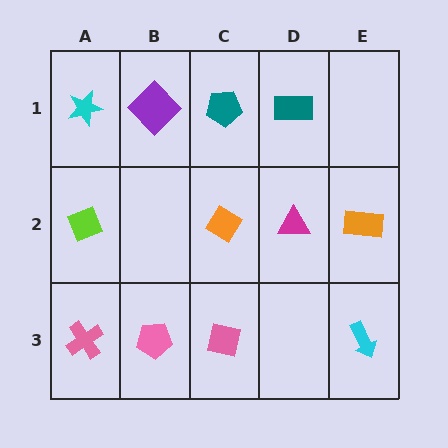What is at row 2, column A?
A lime diamond.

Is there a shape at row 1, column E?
No, that cell is empty.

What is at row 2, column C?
An orange diamond.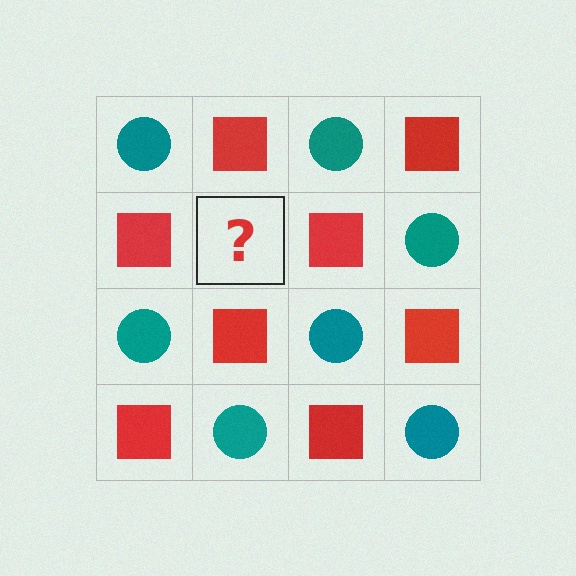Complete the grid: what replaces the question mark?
The question mark should be replaced with a teal circle.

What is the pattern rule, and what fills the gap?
The rule is that it alternates teal circle and red square in a checkerboard pattern. The gap should be filled with a teal circle.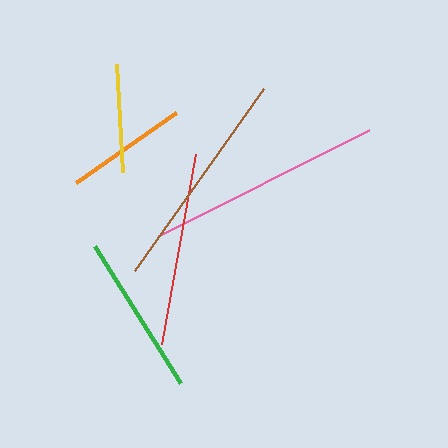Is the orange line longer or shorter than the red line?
The red line is longer than the orange line.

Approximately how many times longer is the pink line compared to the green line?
The pink line is approximately 1.5 times the length of the green line.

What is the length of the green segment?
The green segment is approximately 162 pixels long.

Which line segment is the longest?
The pink line is the longest at approximately 235 pixels.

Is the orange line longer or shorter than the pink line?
The pink line is longer than the orange line.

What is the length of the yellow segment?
The yellow segment is approximately 109 pixels long.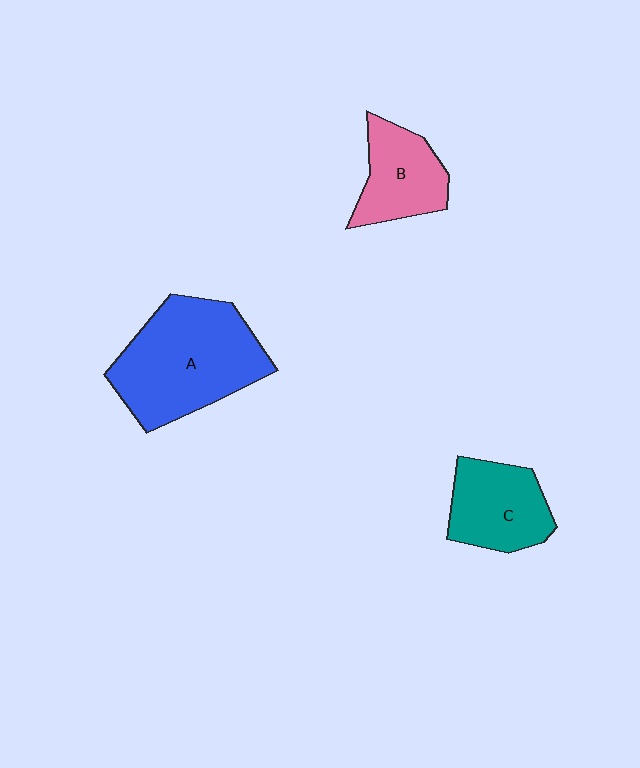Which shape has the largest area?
Shape A (blue).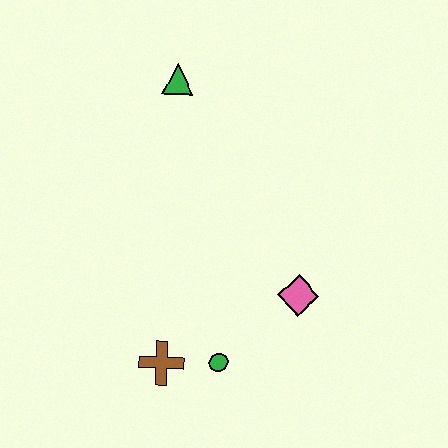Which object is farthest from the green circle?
The green triangle is farthest from the green circle.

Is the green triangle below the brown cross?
No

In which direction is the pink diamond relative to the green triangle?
The pink diamond is below the green triangle.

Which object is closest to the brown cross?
The green circle is closest to the brown cross.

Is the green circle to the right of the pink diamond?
No